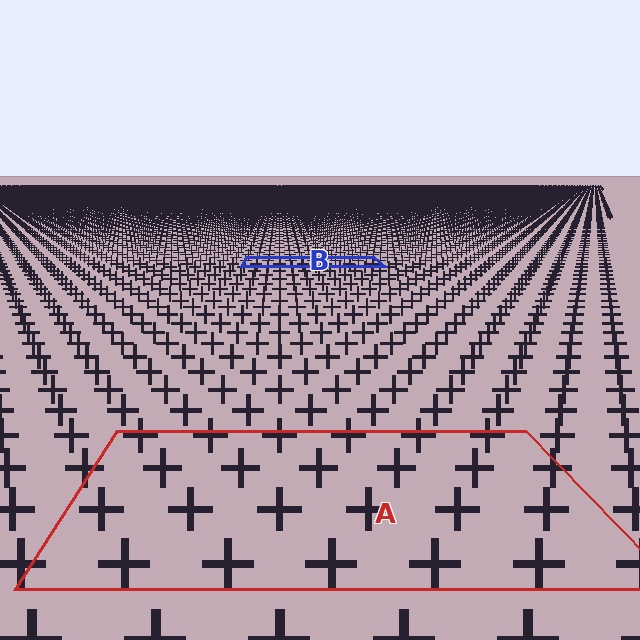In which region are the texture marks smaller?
The texture marks are smaller in region B, because it is farther away.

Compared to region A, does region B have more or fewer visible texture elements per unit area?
Region B has more texture elements per unit area — they are packed more densely because it is farther away.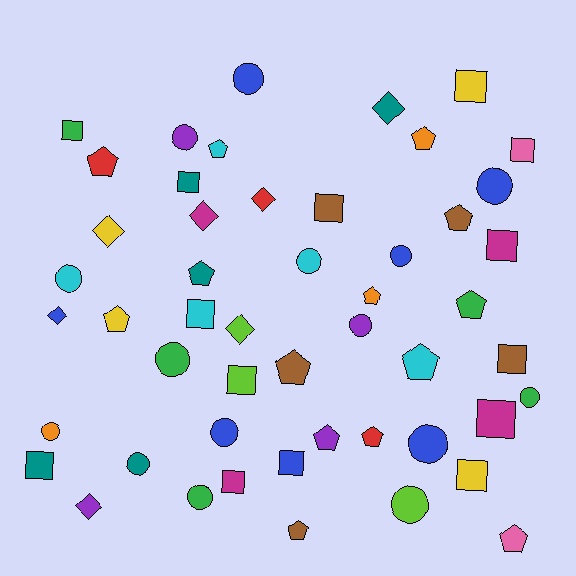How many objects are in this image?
There are 50 objects.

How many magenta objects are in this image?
There are 4 magenta objects.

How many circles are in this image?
There are 15 circles.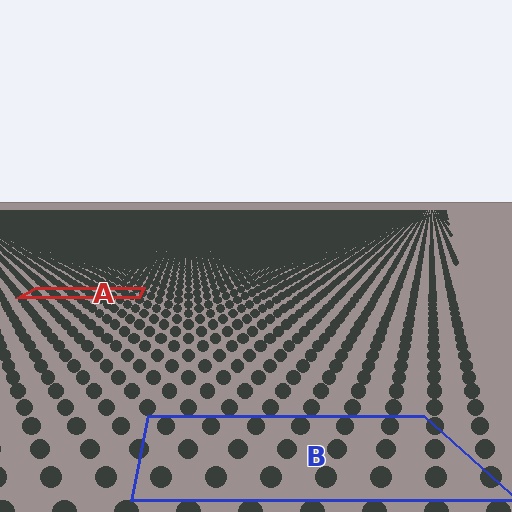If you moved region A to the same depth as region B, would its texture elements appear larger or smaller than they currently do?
They would appear larger. At a closer depth, the same texture elements are projected at a bigger on-screen size.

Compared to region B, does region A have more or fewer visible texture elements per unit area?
Region A has more texture elements per unit area — they are packed more densely because it is farther away.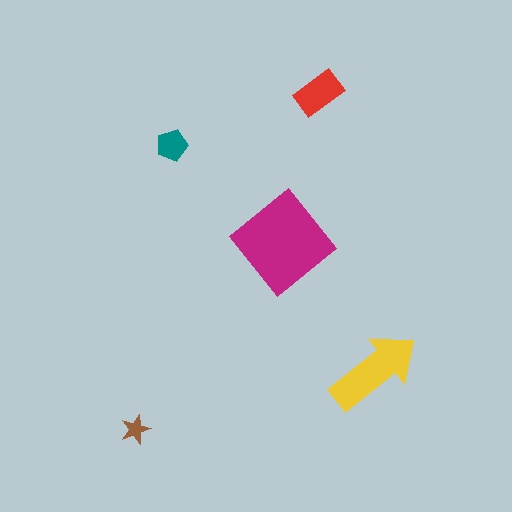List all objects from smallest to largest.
The brown star, the teal pentagon, the red rectangle, the yellow arrow, the magenta diamond.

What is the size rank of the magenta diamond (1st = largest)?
1st.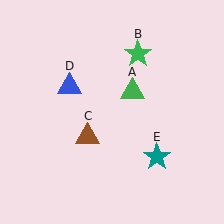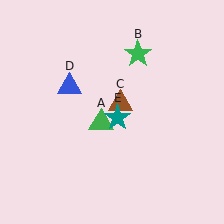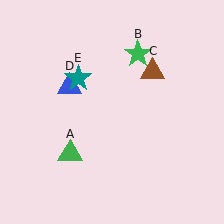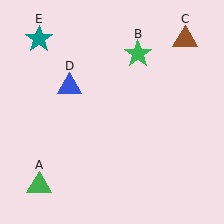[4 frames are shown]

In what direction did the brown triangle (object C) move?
The brown triangle (object C) moved up and to the right.